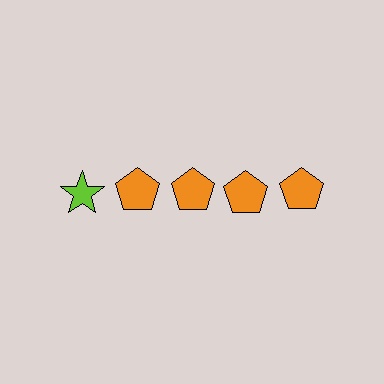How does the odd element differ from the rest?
It differs in both color (lime instead of orange) and shape (star instead of pentagon).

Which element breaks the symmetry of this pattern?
The lime star in the top row, leftmost column breaks the symmetry. All other shapes are orange pentagons.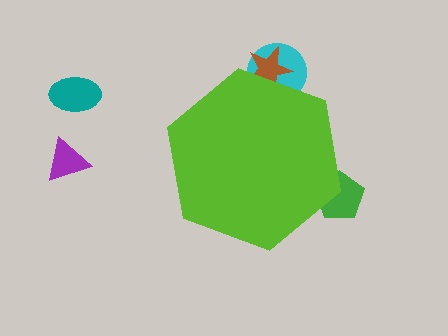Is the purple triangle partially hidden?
No, the purple triangle is fully visible.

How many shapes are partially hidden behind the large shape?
3 shapes are partially hidden.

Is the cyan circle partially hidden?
Yes, the cyan circle is partially hidden behind the lime hexagon.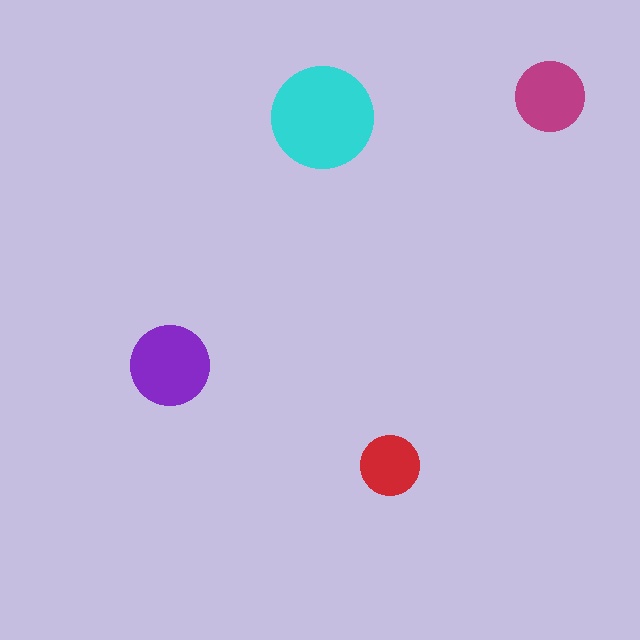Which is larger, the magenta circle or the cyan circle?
The cyan one.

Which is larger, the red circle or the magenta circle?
The magenta one.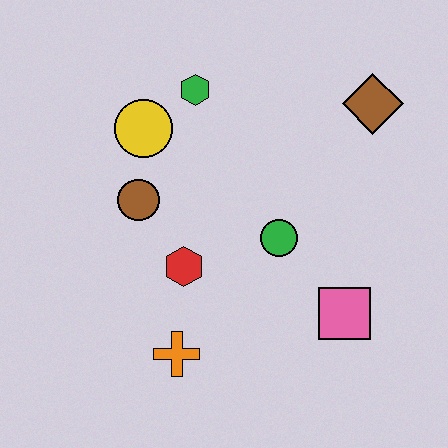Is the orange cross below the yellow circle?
Yes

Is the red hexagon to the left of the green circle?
Yes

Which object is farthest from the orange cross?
The brown diamond is farthest from the orange cross.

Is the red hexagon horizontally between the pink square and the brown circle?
Yes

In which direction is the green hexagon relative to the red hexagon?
The green hexagon is above the red hexagon.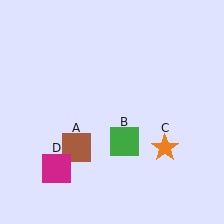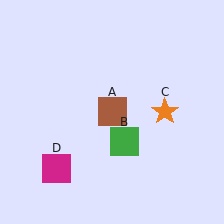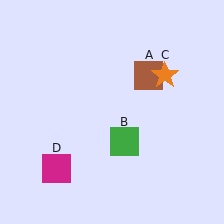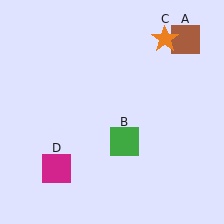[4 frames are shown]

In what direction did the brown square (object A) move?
The brown square (object A) moved up and to the right.